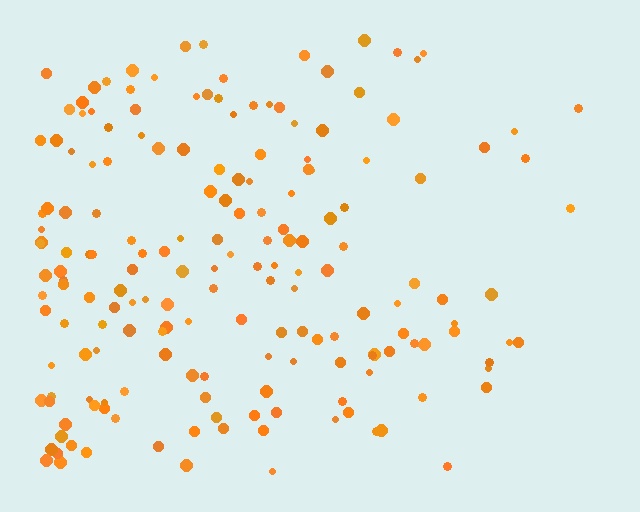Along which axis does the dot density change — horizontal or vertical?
Horizontal.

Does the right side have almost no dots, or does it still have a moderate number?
Still a moderate number, just noticeably fewer than the left.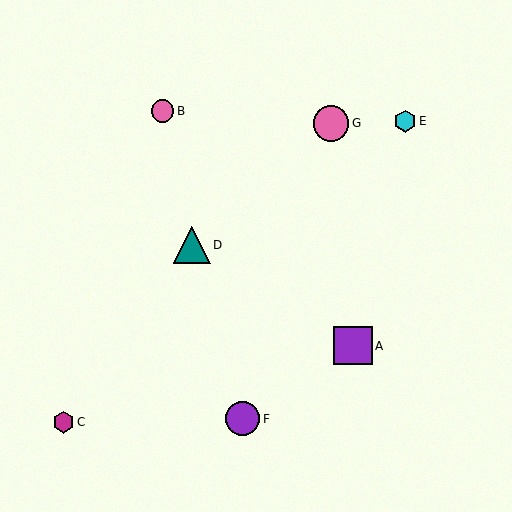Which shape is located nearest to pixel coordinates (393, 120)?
The cyan hexagon (labeled E) at (405, 121) is nearest to that location.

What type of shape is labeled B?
Shape B is a pink circle.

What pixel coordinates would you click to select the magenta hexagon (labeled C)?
Click at (63, 422) to select the magenta hexagon C.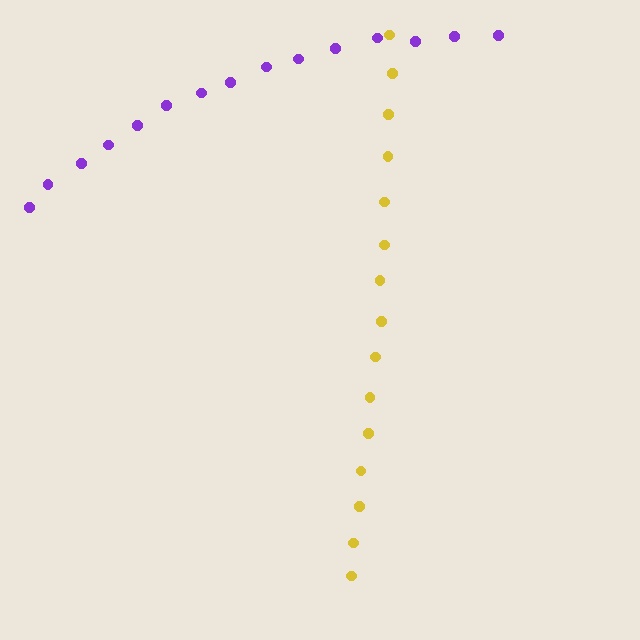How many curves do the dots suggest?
There are 2 distinct paths.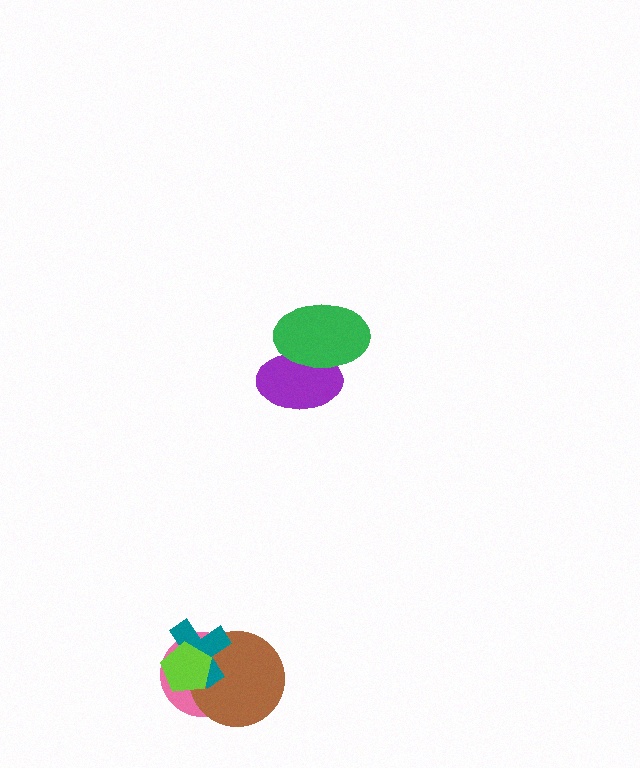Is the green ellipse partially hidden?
No, no other shape covers it.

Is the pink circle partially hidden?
Yes, it is partially covered by another shape.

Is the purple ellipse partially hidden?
Yes, it is partially covered by another shape.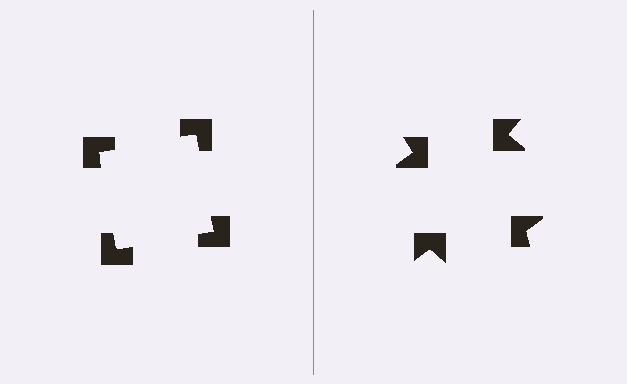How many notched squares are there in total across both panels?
8 — 4 on each side.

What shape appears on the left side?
An illusory square.